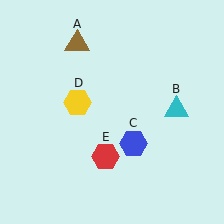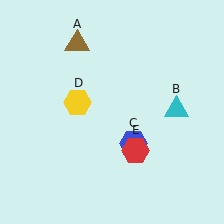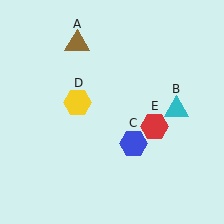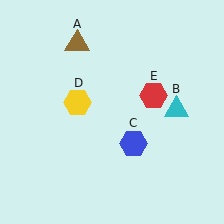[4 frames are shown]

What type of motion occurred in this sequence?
The red hexagon (object E) rotated counterclockwise around the center of the scene.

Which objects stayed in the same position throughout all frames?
Brown triangle (object A) and cyan triangle (object B) and blue hexagon (object C) and yellow hexagon (object D) remained stationary.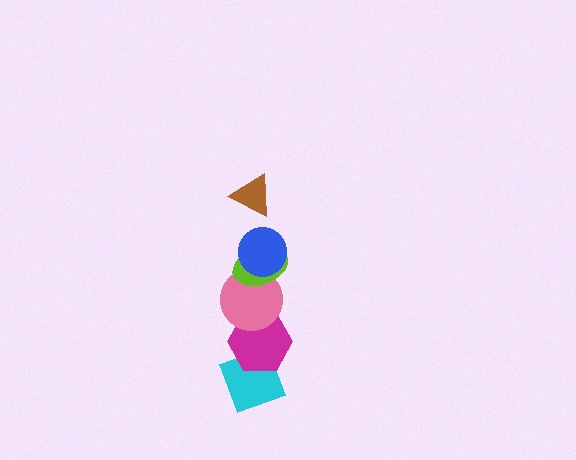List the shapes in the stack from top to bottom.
From top to bottom: the brown triangle, the blue circle, the lime ellipse, the pink circle, the magenta hexagon, the cyan diamond.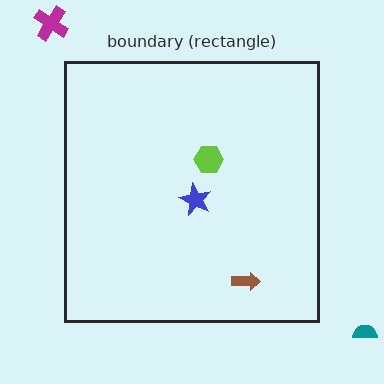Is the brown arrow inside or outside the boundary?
Inside.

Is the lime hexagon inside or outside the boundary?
Inside.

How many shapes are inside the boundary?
3 inside, 2 outside.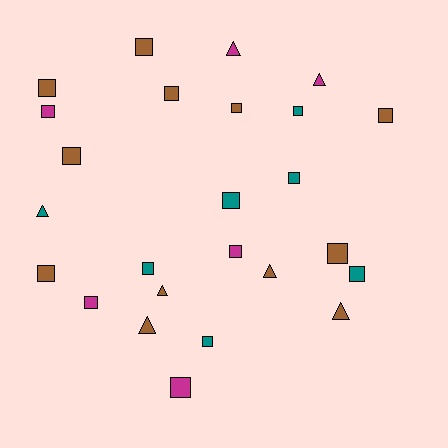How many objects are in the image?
There are 25 objects.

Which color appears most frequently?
Brown, with 12 objects.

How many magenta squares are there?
There are 4 magenta squares.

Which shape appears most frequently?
Square, with 18 objects.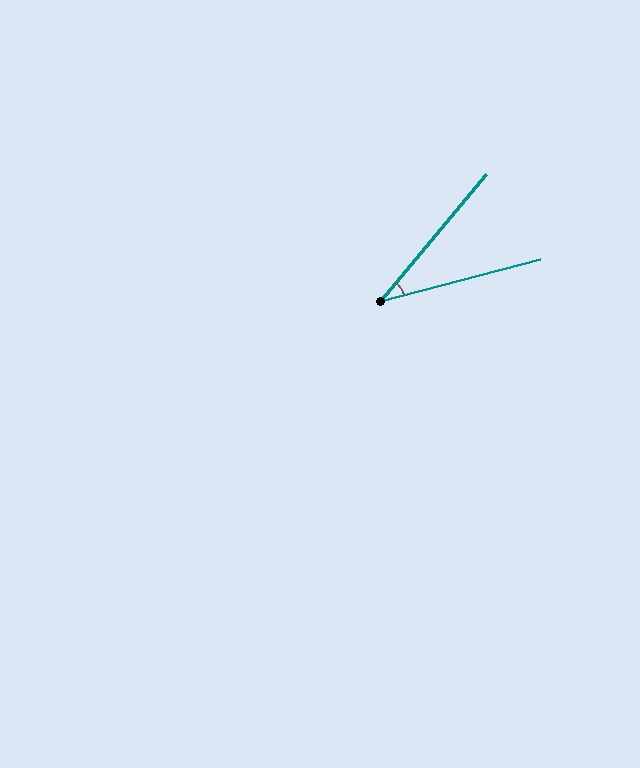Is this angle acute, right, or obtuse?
It is acute.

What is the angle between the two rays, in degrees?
Approximately 35 degrees.